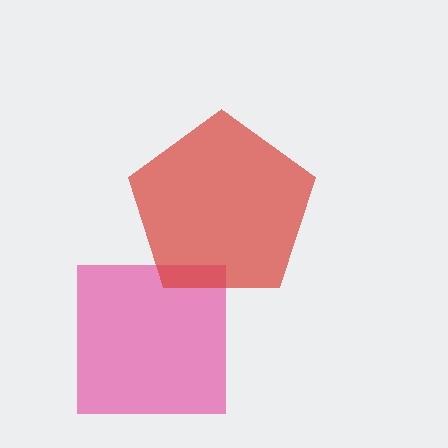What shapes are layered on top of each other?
The layered shapes are: a pink square, a red pentagon.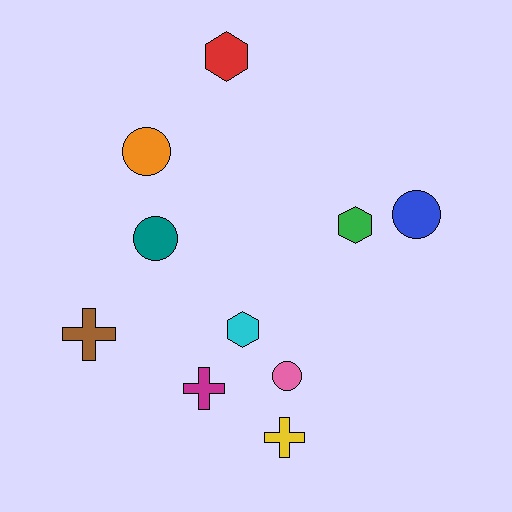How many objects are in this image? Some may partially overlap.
There are 10 objects.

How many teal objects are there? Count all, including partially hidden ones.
There is 1 teal object.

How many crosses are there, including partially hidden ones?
There are 3 crosses.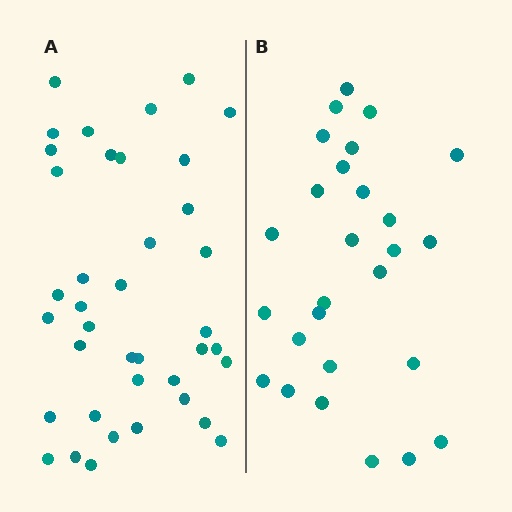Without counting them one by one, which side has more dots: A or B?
Region A (the left region) has more dots.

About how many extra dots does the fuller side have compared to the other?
Region A has roughly 12 or so more dots than region B.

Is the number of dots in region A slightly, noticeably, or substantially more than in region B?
Region A has noticeably more, but not dramatically so. The ratio is roughly 1.4 to 1.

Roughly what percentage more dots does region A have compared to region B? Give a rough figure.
About 45% more.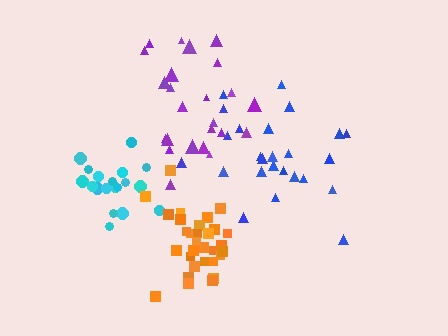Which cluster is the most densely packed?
Orange.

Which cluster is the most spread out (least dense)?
Purple.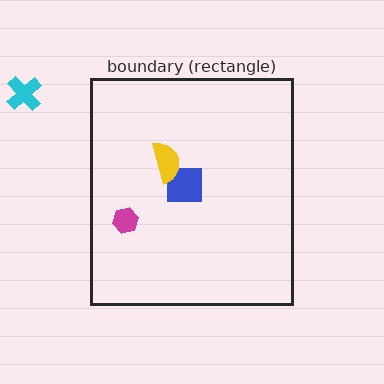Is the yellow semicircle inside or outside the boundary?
Inside.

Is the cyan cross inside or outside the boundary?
Outside.